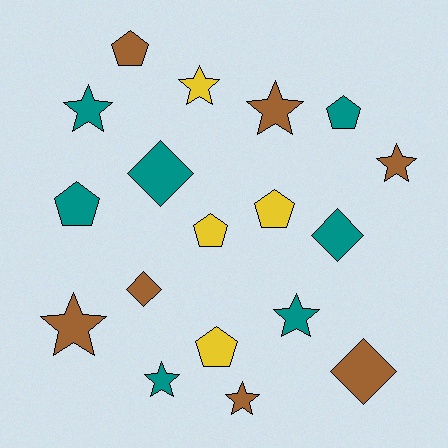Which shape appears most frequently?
Star, with 8 objects.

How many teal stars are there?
There are 3 teal stars.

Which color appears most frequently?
Brown, with 7 objects.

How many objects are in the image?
There are 18 objects.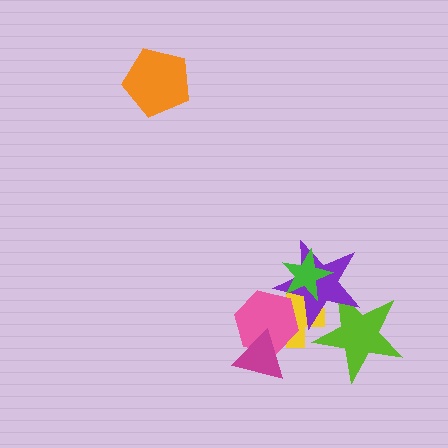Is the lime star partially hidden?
Yes, it is partially covered by another shape.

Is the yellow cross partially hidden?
Yes, it is partially covered by another shape.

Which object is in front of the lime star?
The purple star is in front of the lime star.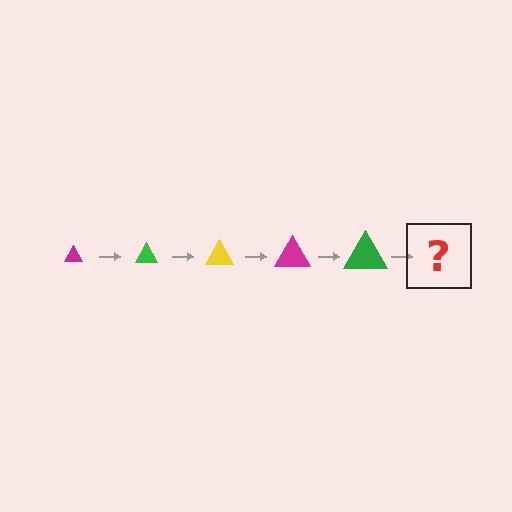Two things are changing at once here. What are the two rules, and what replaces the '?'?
The two rules are that the triangle grows larger each step and the color cycles through magenta, green, and yellow. The '?' should be a yellow triangle, larger than the previous one.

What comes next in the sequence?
The next element should be a yellow triangle, larger than the previous one.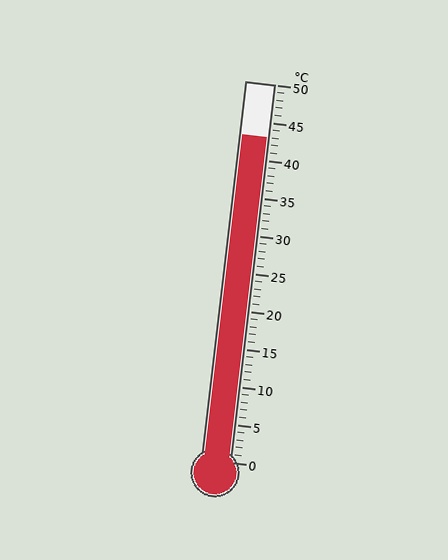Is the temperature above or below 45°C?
The temperature is below 45°C.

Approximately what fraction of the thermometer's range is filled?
The thermometer is filled to approximately 85% of its range.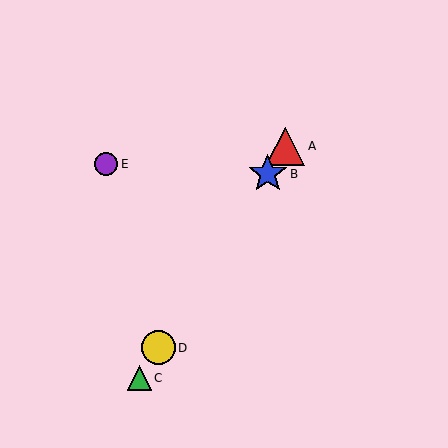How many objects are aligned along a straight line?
4 objects (A, B, C, D) are aligned along a straight line.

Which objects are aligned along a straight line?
Objects A, B, C, D are aligned along a straight line.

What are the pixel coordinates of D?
Object D is at (158, 348).